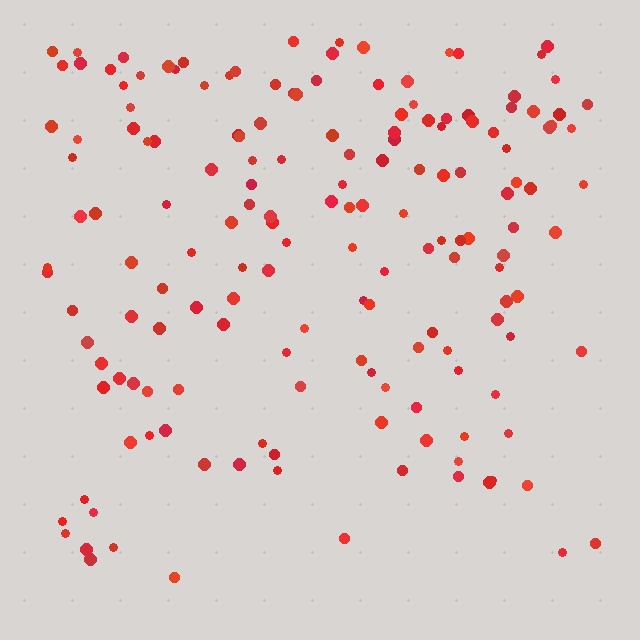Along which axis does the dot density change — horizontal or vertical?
Vertical.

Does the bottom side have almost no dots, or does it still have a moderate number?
Still a moderate number, just noticeably fewer than the top.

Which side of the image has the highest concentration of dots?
The top.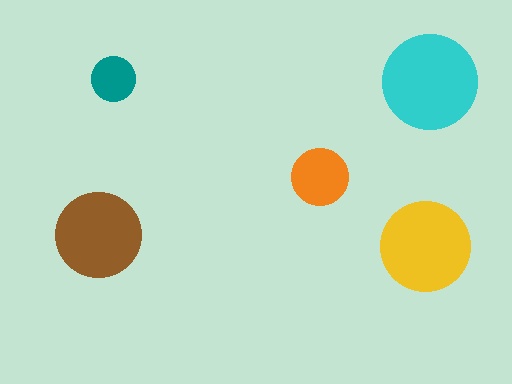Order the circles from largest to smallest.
the cyan one, the yellow one, the brown one, the orange one, the teal one.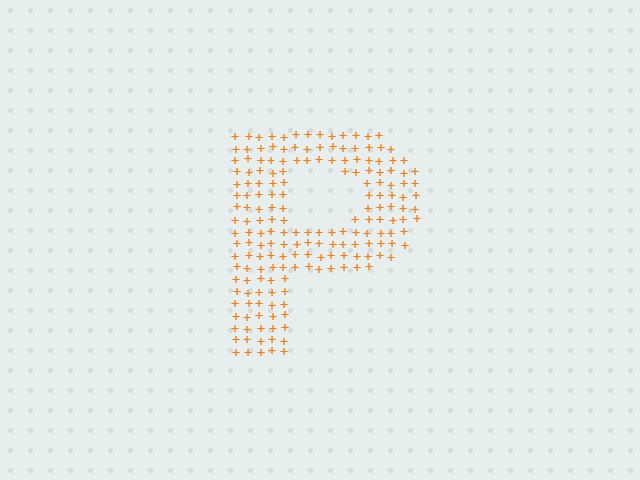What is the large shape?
The large shape is the letter P.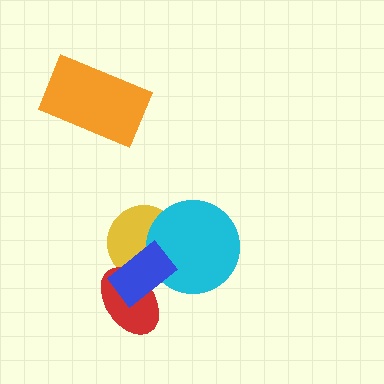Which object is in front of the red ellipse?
The blue rectangle is in front of the red ellipse.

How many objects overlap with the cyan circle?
2 objects overlap with the cyan circle.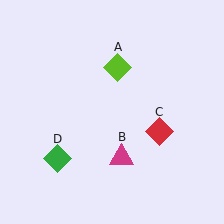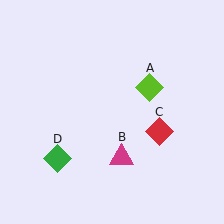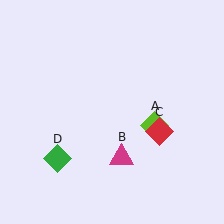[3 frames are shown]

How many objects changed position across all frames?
1 object changed position: lime diamond (object A).